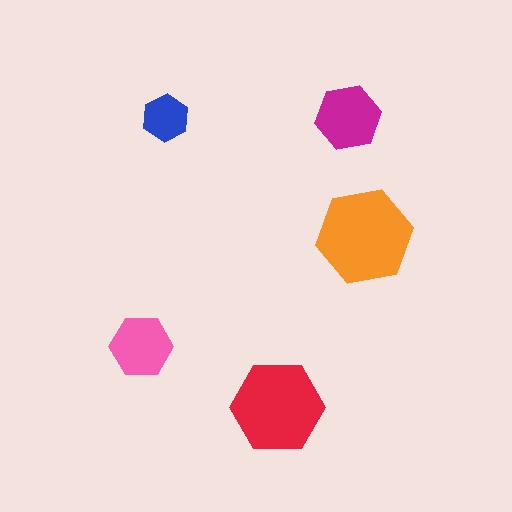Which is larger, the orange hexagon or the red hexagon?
The orange one.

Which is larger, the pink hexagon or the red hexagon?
The red one.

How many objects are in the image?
There are 5 objects in the image.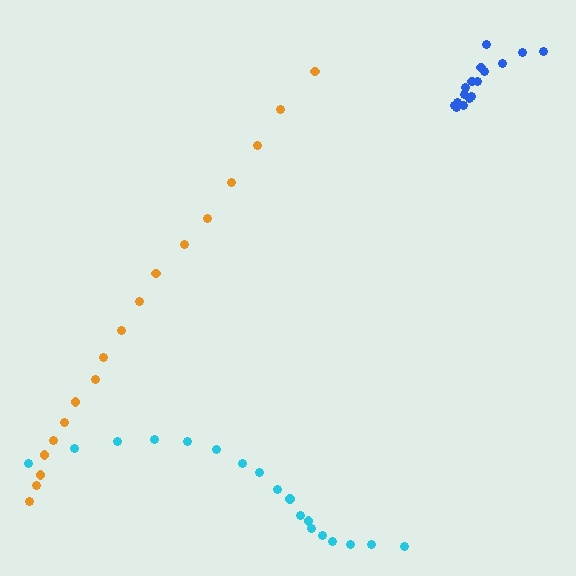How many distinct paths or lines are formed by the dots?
There are 3 distinct paths.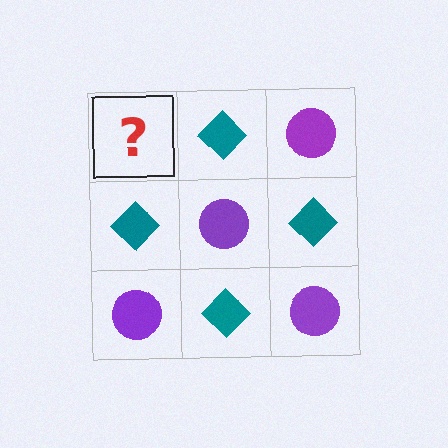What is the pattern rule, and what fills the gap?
The rule is that it alternates purple circle and teal diamond in a checkerboard pattern. The gap should be filled with a purple circle.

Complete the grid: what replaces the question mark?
The question mark should be replaced with a purple circle.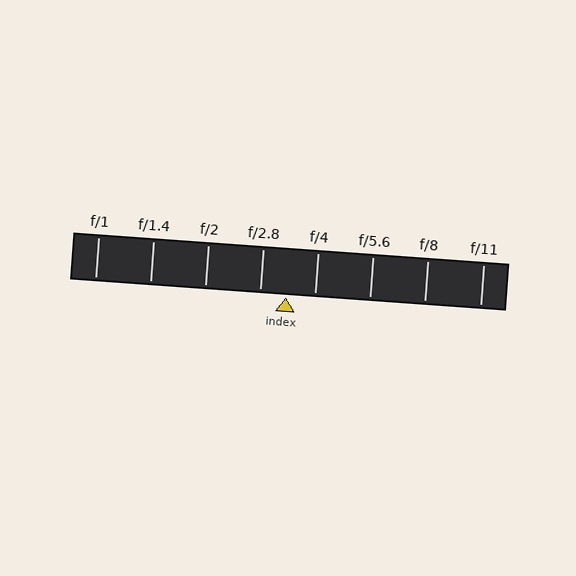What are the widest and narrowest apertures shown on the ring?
The widest aperture shown is f/1 and the narrowest is f/11.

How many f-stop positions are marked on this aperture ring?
There are 8 f-stop positions marked.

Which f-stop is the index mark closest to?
The index mark is closest to f/2.8.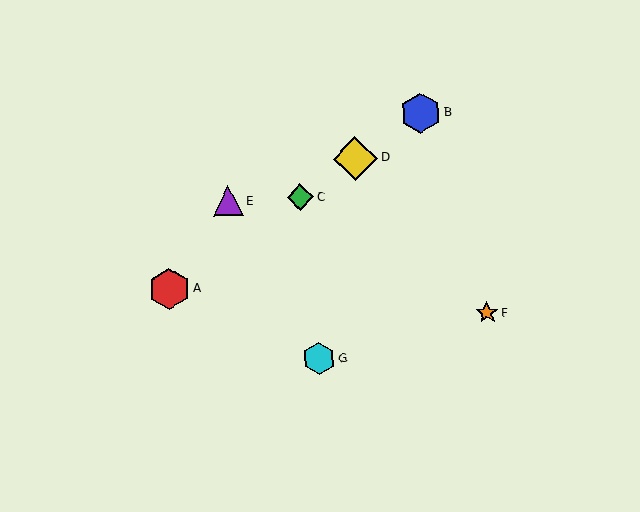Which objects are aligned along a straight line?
Objects A, B, C, D are aligned along a straight line.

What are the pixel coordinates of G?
Object G is at (319, 359).